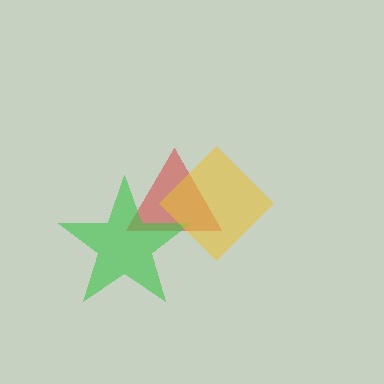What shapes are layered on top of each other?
The layered shapes are: a red triangle, a green star, a yellow diamond.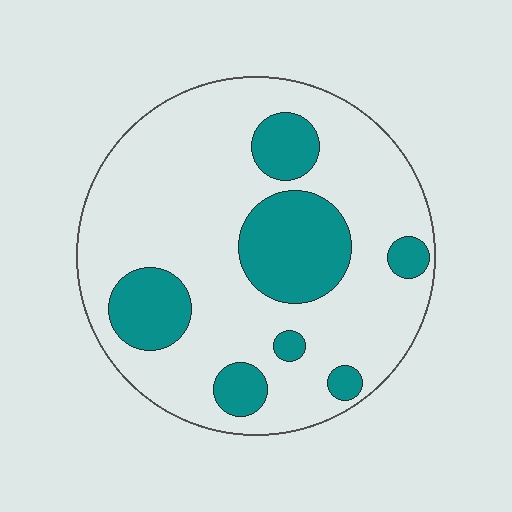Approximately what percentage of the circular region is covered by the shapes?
Approximately 25%.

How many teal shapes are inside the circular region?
7.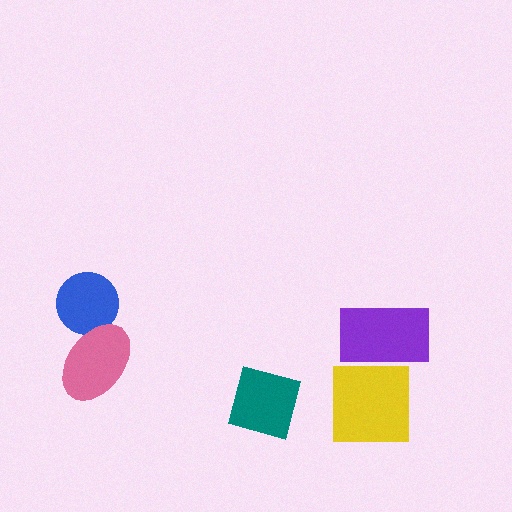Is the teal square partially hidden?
No, no other shape covers it.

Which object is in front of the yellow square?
The purple rectangle is in front of the yellow square.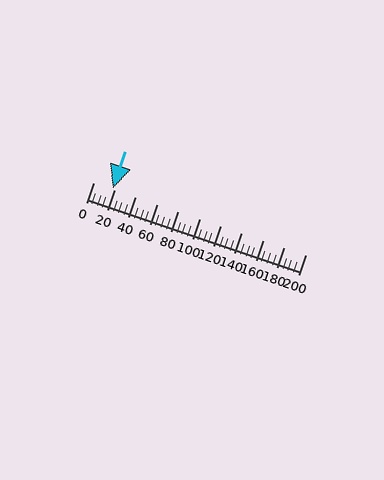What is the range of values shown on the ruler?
The ruler shows values from 0 to 200.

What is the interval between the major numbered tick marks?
The major tick marks are spaced 20 units apart.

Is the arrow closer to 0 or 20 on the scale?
The arrow is closer to 20.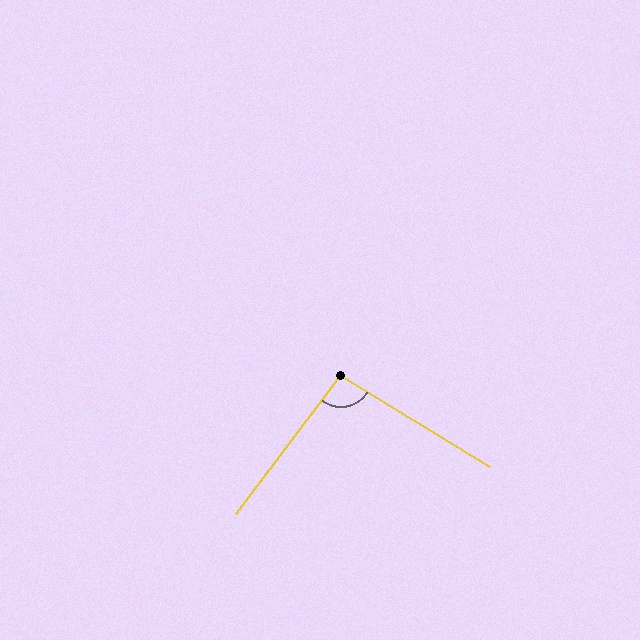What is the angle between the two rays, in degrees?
Approximately 96 degrees.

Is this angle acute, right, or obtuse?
It is obtuse.